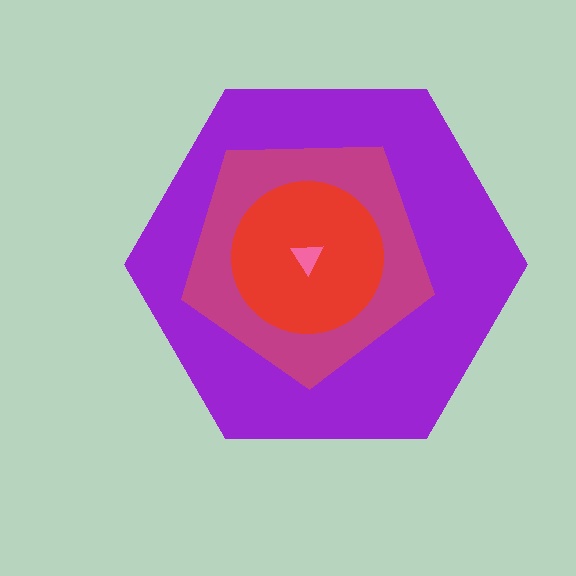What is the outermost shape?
The purple hexagon.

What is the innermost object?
The pink triangle.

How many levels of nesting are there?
4.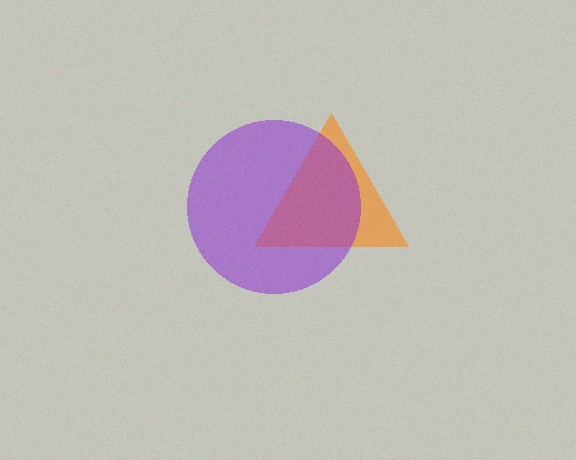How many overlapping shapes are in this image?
There are 2 overlapping shapes in the image.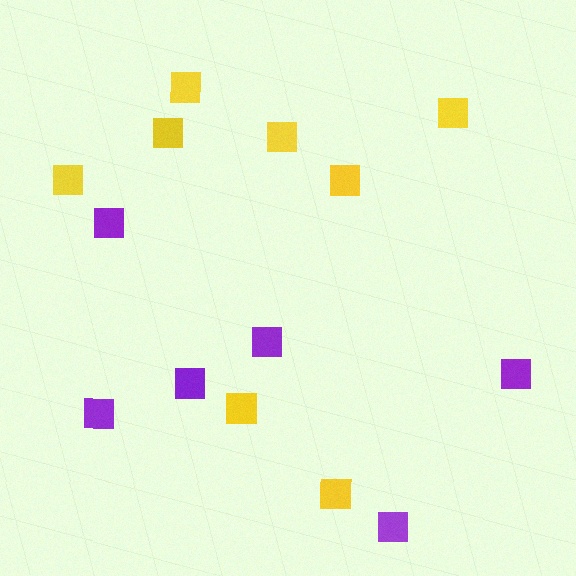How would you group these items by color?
There are 2 groups: one group of yellow squares (8) and one group of purple squares (6).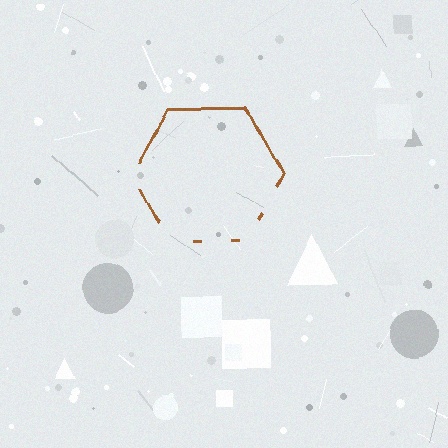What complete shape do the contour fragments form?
The contour fragments form a hexagon.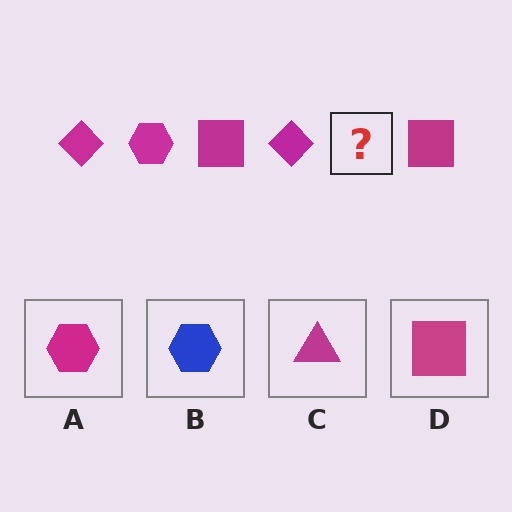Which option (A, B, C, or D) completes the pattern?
A.